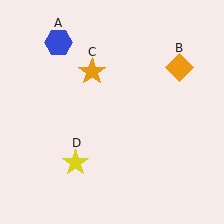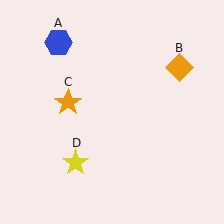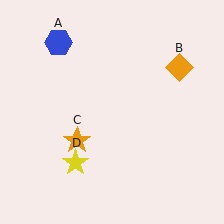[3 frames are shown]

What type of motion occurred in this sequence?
The orange star (object C) rotated counterclockwise around the center of the scene.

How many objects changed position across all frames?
1 object changed position: orange star (object C).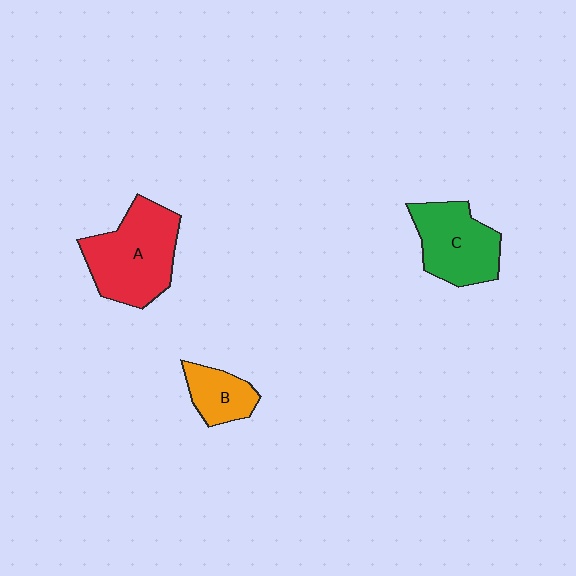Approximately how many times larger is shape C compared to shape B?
Approximately 1.8 times.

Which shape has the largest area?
Shape A (red).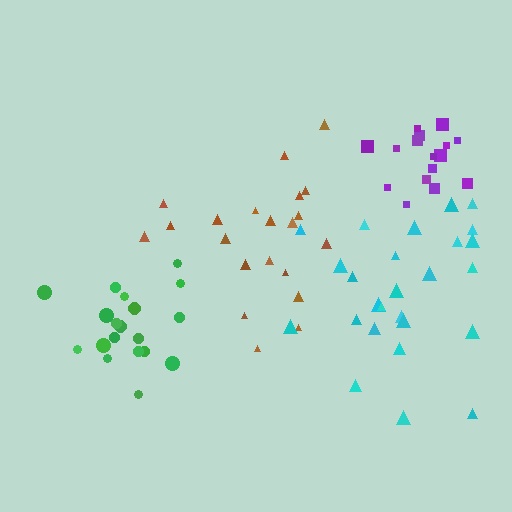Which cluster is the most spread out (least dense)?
Cyan.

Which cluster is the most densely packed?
Purple.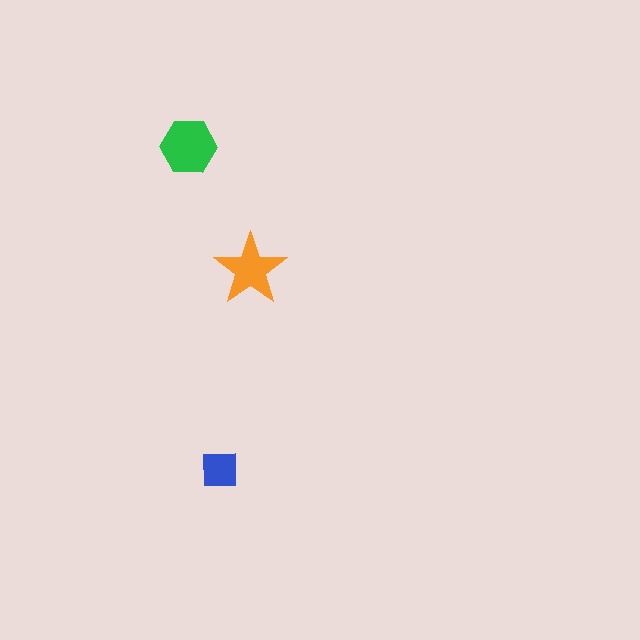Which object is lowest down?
The blue square is bottommost.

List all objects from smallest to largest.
The blue square, the orange star, the green hexagon.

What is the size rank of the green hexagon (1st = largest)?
1st.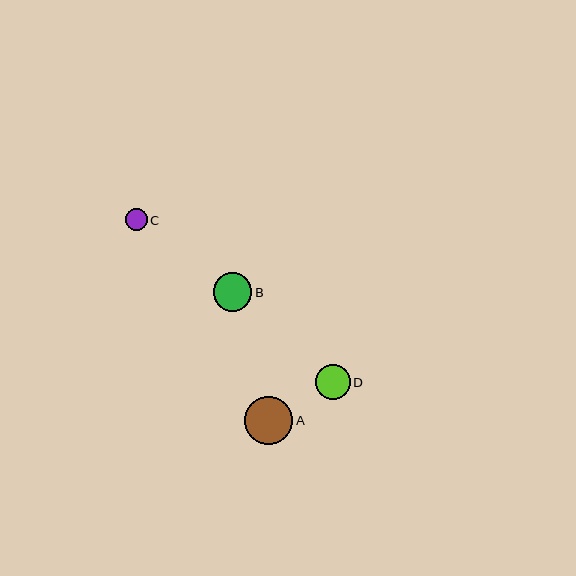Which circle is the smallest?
Circle C is the smallest with a size of approximately 22 pixels.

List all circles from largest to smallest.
From largest to smallest: A, B, D, C.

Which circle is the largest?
Circle A is the largest with a size of approximately 48 pixels.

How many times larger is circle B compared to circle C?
Circle B is approximately 1.7 times the size of circle C.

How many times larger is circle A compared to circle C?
Circle A is approximately 2.2 times the size of circle C.